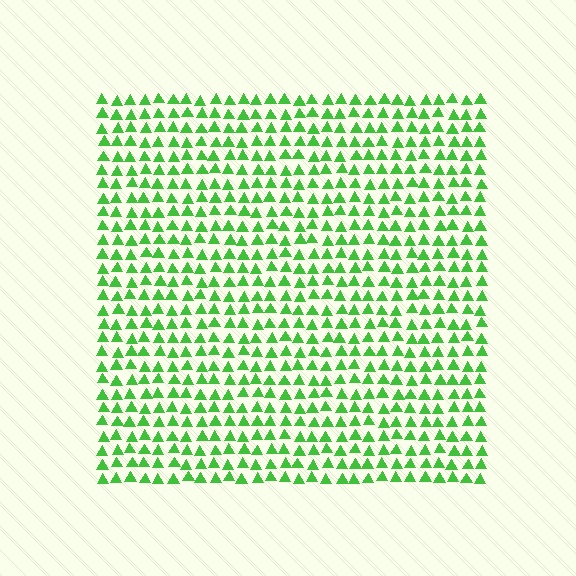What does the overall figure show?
The overall figure shows a square.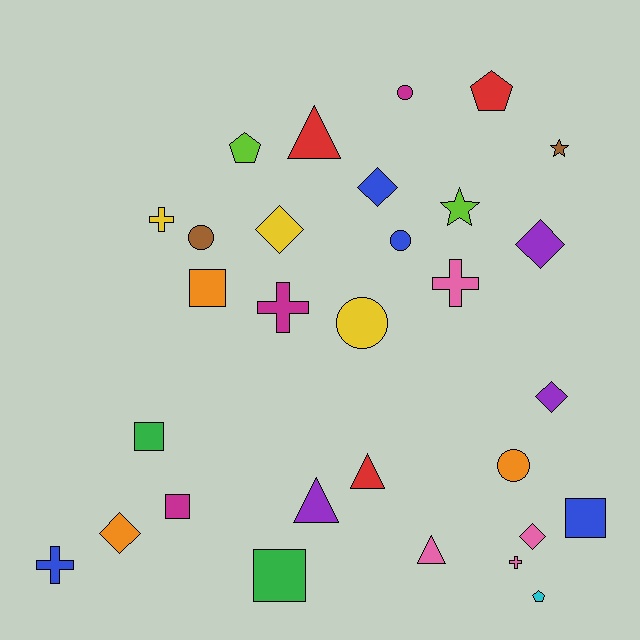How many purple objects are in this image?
There are 3 purple objects.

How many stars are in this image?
There are 2 stars.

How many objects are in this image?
There are 30 objects.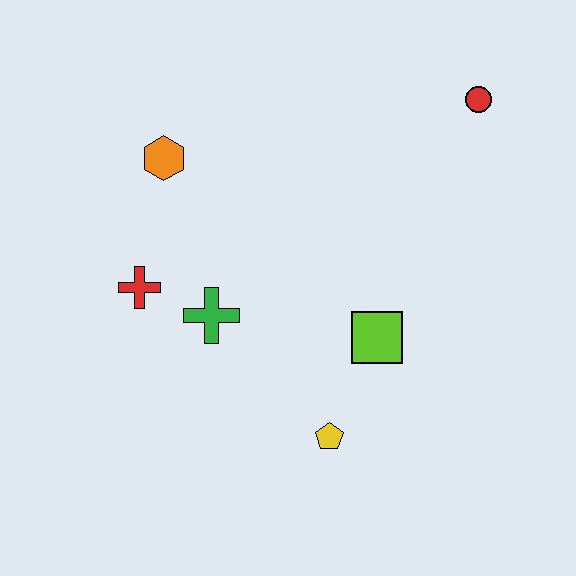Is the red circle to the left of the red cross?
No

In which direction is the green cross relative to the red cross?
The green cross is to the right of the red cross.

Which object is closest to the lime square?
The yellow pentagon is closest to the lime square.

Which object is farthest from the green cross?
The red circle is farthest from the green cross.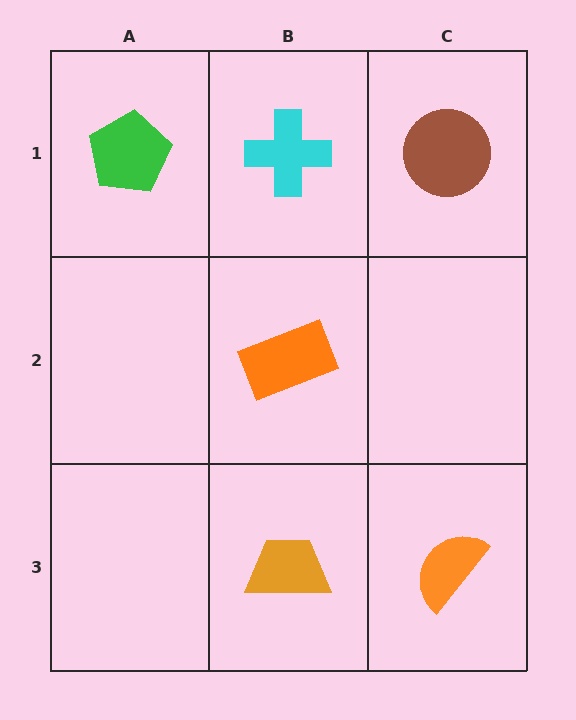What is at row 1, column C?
A brown circle.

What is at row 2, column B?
An orange rectangle.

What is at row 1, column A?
A green pentagon.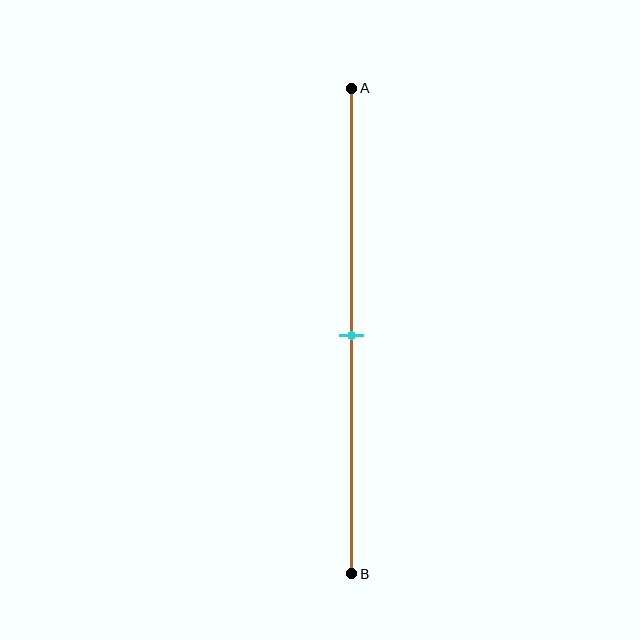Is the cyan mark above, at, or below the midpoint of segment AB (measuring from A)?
The cyan mark is approximately at the midpoint of segment AB.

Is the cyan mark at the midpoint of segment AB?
Yes, the mark is approximately at the midpoint.